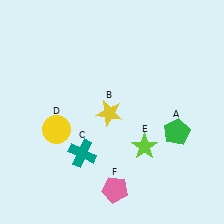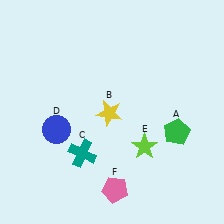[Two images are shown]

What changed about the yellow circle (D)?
In Image 1, D is yellow. In Image 2, it changed to blue.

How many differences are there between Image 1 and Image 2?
There is 1 difference between the two images.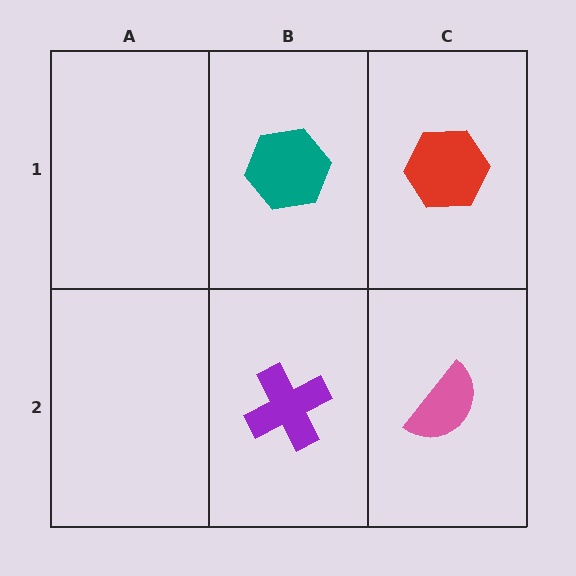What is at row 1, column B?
A teal hexagon.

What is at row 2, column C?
A pink semicircle.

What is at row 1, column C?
A red hexagon.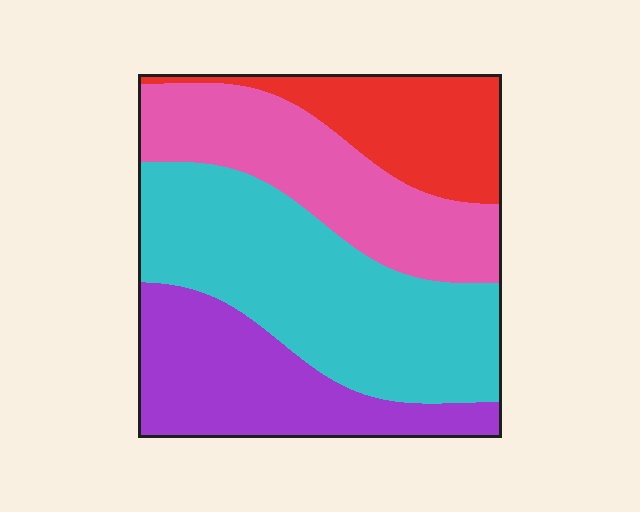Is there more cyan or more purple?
Cyan.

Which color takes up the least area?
Red, at roughly 15%.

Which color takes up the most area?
Cyan, at roughly 35%.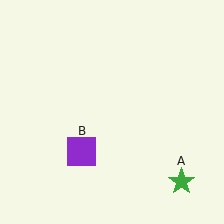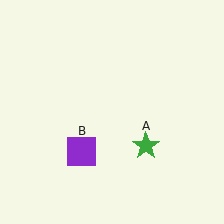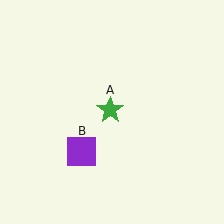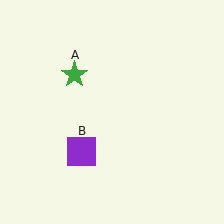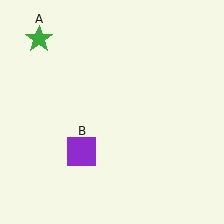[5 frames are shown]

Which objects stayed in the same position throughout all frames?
Purple square (object B) remained stationary.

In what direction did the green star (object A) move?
The green star (object A) moved up and to the left.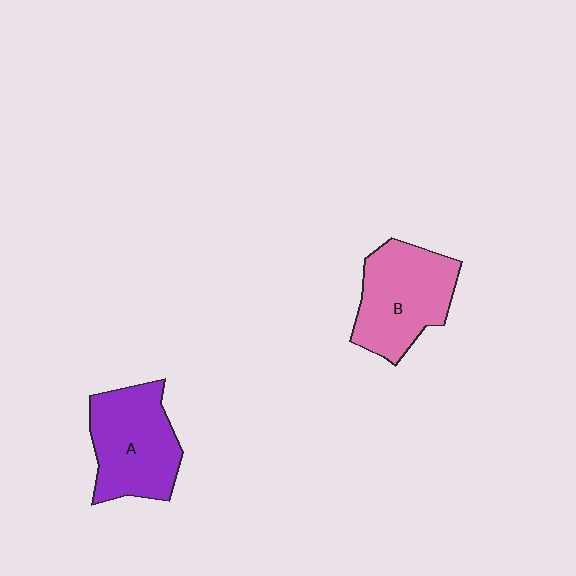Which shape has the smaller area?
Shape A (purple).